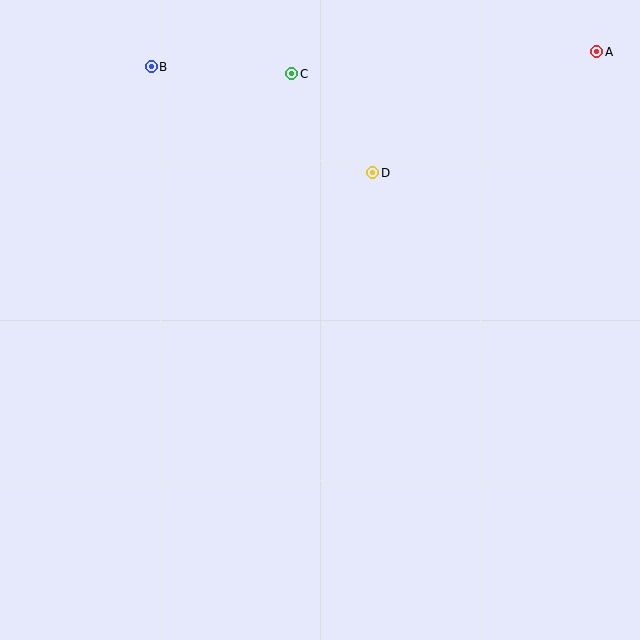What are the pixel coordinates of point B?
Point B is at (151, 67).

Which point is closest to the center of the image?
Point D at (373, 173) is closest to the center.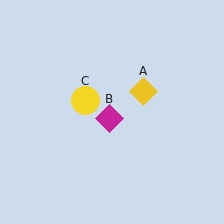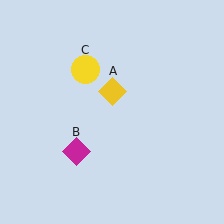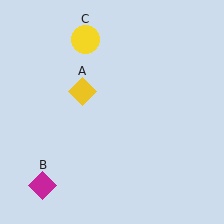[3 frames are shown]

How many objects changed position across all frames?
3 objects changed position: yellow diamond (object A), magenta diamond (object B), yellow circle (object C).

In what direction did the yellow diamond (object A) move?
The yellow diamond (object A) moved left.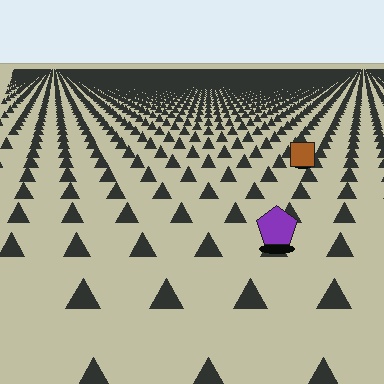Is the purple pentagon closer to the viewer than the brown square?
Yes. The purple pentagon is closer — you can tell from the texture gradient: the ground texture is coarser near it.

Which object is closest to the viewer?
The purple pentagon is closest. The texture marks near it are larger and more spread out.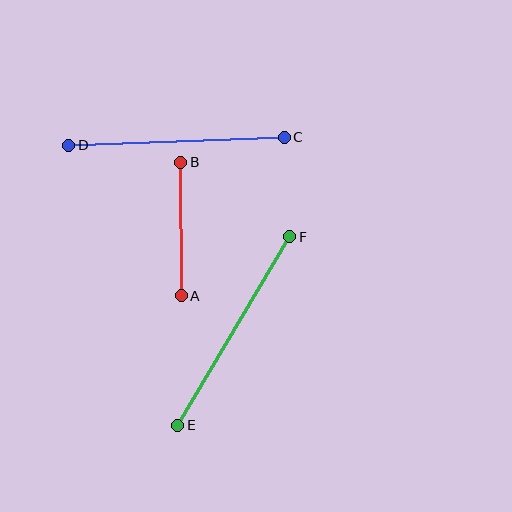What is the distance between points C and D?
The distance is approximately 216 pixels.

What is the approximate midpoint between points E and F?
The midpoint is at approximately (234, 331) pixels.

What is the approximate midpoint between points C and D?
The midpoint is at approximately (177, 141) pixels.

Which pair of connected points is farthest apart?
Points E and F are farthest apart.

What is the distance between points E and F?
The distance is approximately 219 pixels.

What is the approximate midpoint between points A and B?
The midpoint is at approximately (181, 229) pixels.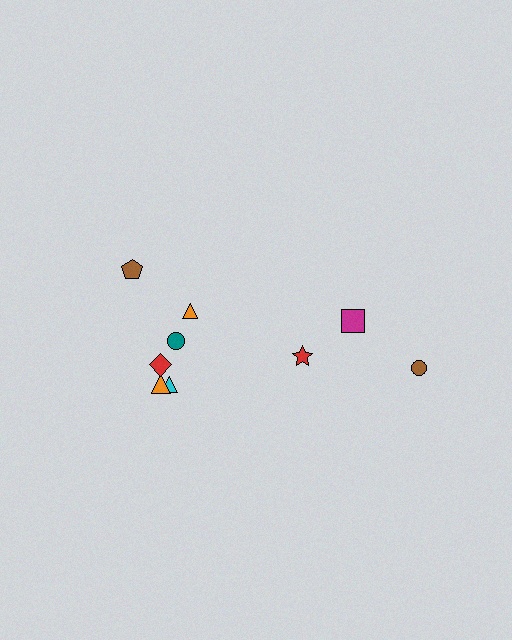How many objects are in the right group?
There are 3 objects.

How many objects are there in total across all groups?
There are 9 objects.